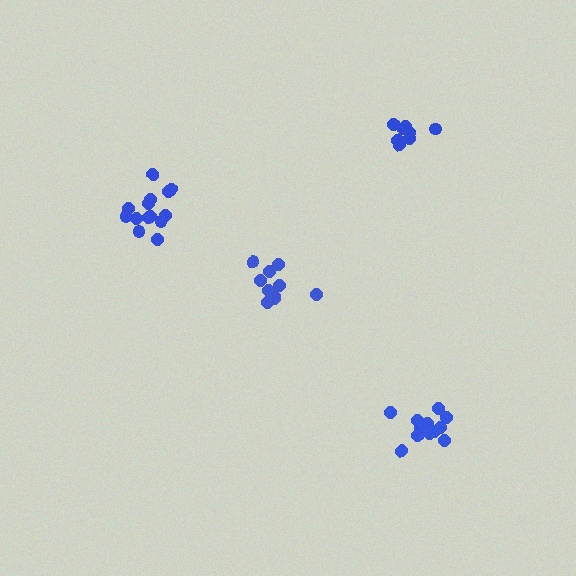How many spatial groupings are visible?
There are 4 spatial groupings.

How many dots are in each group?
Group 1: 14 dots, Group 2: 10 dots, Group 3: 14 dots, Group 4: 8 dots (46 total).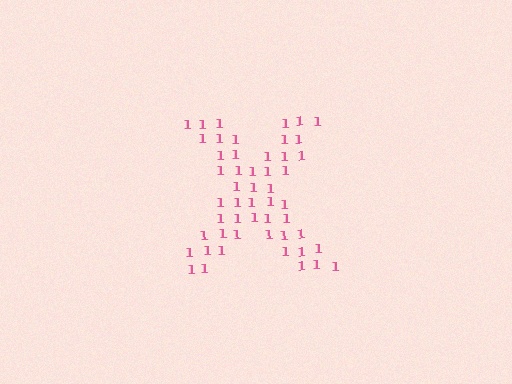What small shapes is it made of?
It is made of small digit 1's.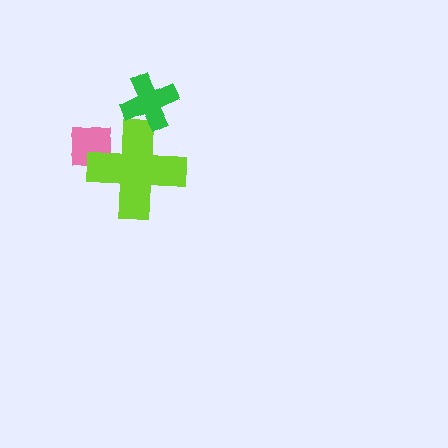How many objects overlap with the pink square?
1 object overlaps with the pink square.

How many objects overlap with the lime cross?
2 objects overlap with the lime cross.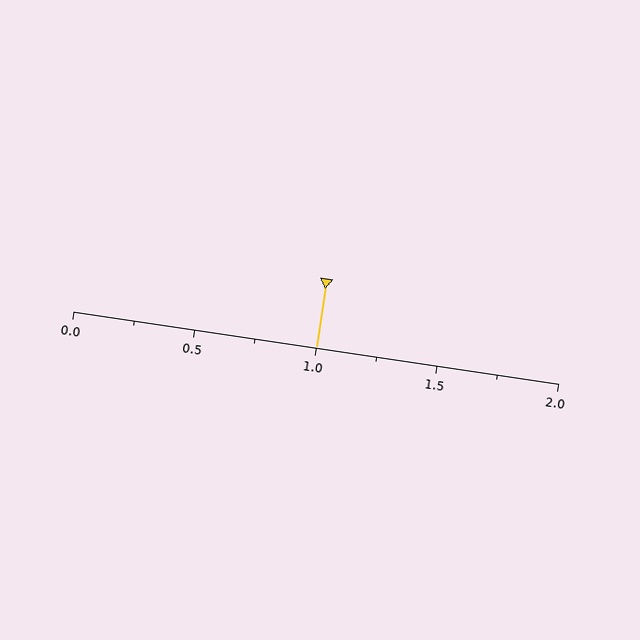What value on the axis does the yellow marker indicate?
The marker indicates approximately 1.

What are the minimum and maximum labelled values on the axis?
The axis runs from 0.0 to 2.0.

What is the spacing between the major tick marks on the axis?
The major ticks are spaced 0.5 apart.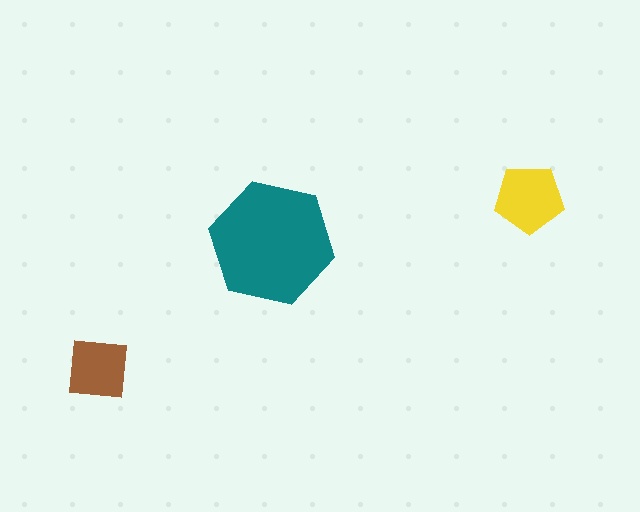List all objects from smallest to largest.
The brown square, the yellow pentagon, the teal hexagon.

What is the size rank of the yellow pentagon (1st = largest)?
2nd.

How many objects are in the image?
There are 3 objects in the image.